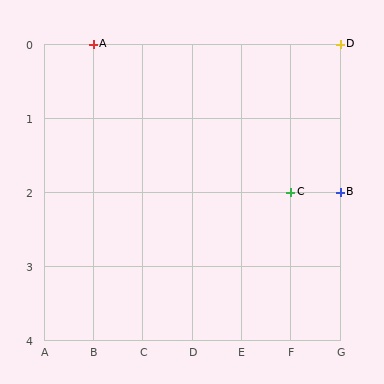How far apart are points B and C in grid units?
Points B and C are 1 column apart.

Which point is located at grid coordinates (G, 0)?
Point D is at (G, 0).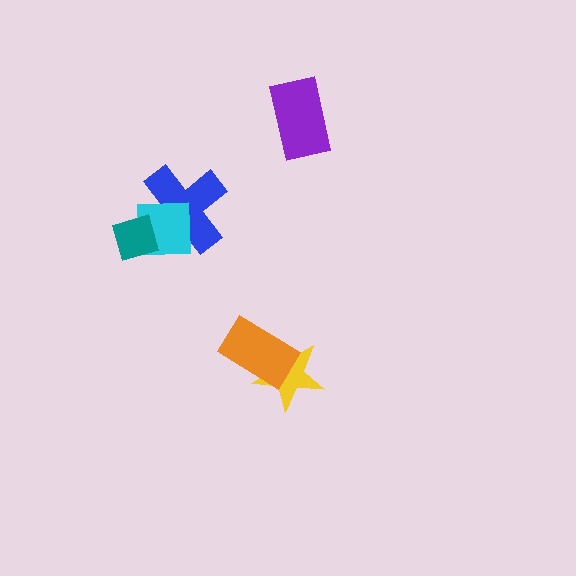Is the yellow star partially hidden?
Yes, it is partially covered by another shape.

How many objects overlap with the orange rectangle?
1 object overlaps with the orange rectangle.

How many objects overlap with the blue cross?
2 objects overlap with the blue cross.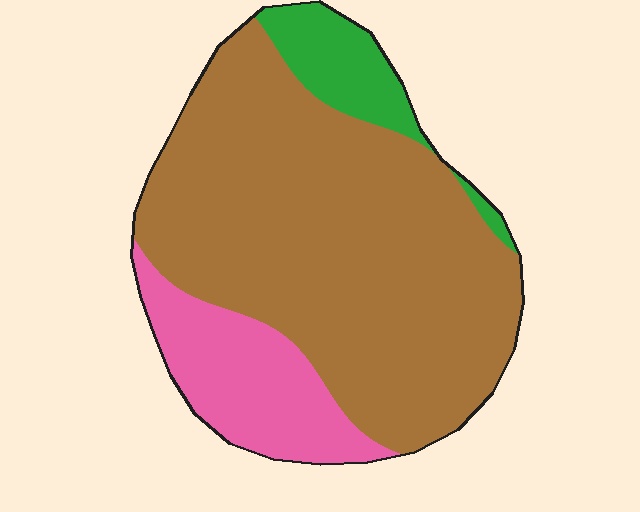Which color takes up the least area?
Green, at roughly 10%.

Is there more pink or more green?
Pink.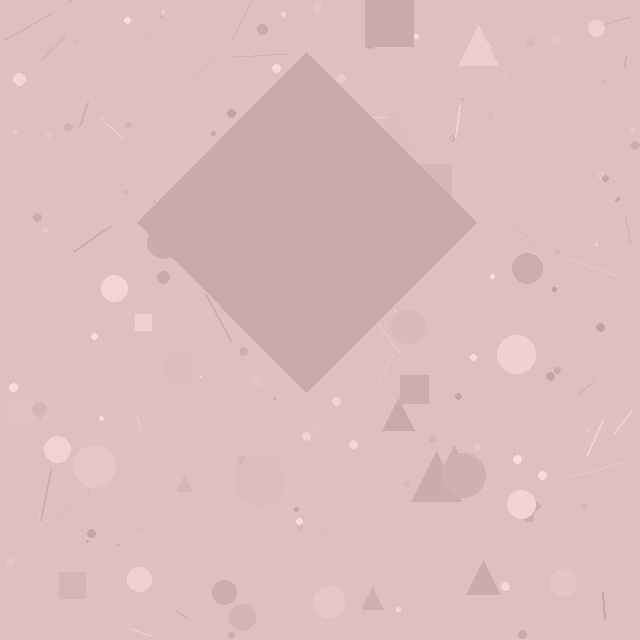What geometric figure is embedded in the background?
A diamond is embedded in the background.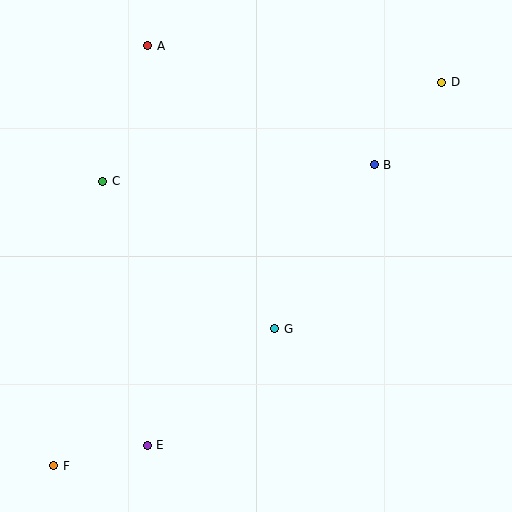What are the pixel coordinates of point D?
Point D is at (442, 82).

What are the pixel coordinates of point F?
Point F is at (54, 466).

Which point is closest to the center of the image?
Point G at (275, 329) is closest to the center.